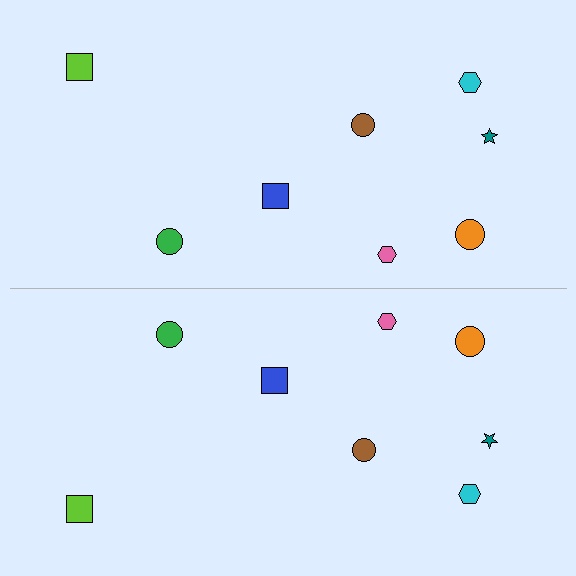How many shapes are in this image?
There are 16 shapes in this image.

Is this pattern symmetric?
Yes, this pattern has bilateral (reflection) symmetry.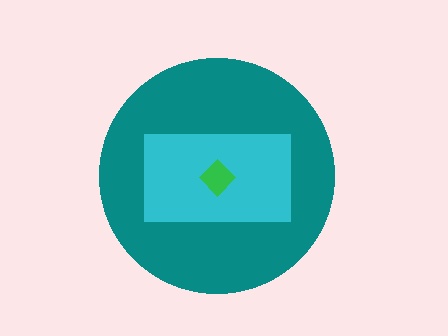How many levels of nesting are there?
3.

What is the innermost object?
The green diamond.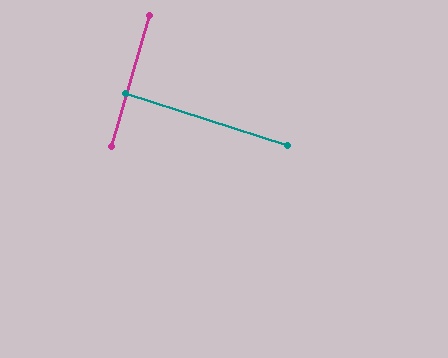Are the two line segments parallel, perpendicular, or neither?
Perpendicular — they meet at approximately 89°.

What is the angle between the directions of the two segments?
Approximately 89 degrees.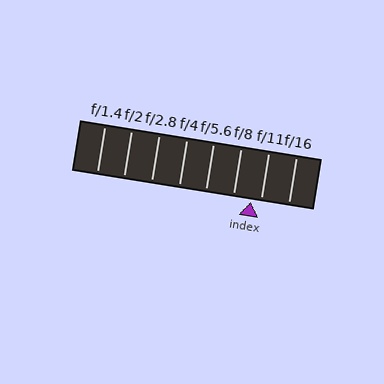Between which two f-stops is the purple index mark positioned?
The index mark is between f/8 and f/11.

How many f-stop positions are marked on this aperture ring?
There are 8 f-stop positions marked.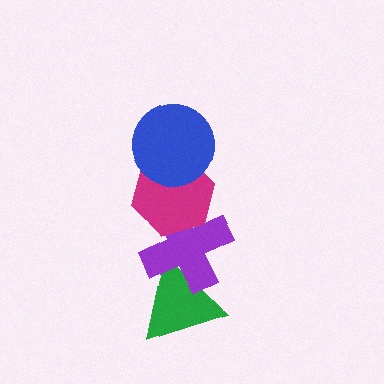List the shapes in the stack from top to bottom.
From top to bottom: the blue circle, the magenta hexagon, the purple cross, the green triangle.